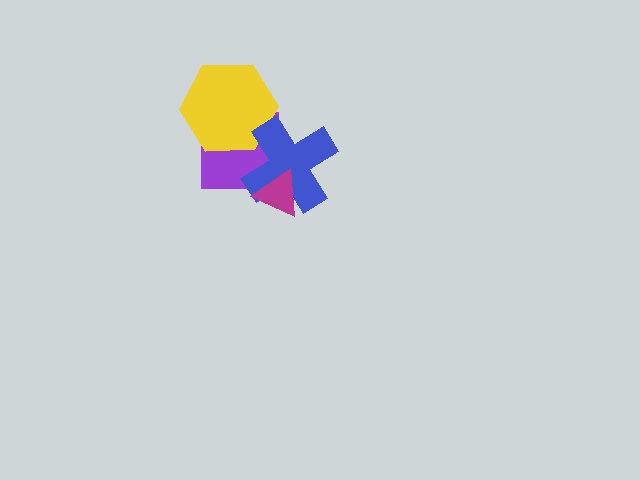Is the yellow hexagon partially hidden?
Yes, it is partially covered by another shape.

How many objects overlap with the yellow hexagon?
2 objects overlap with the yellow hexagon.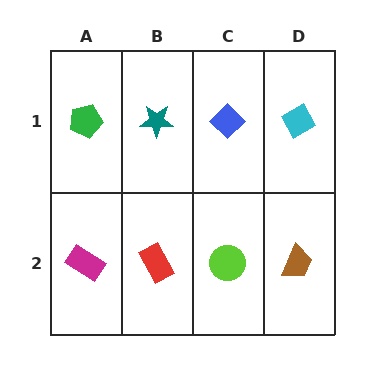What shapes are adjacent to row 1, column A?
A magenta rectangle (row 2, column A), a teal star (row 1, column B).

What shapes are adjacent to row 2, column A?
A green pentagon (row 1, column A), a red rectangle (row 2, column B).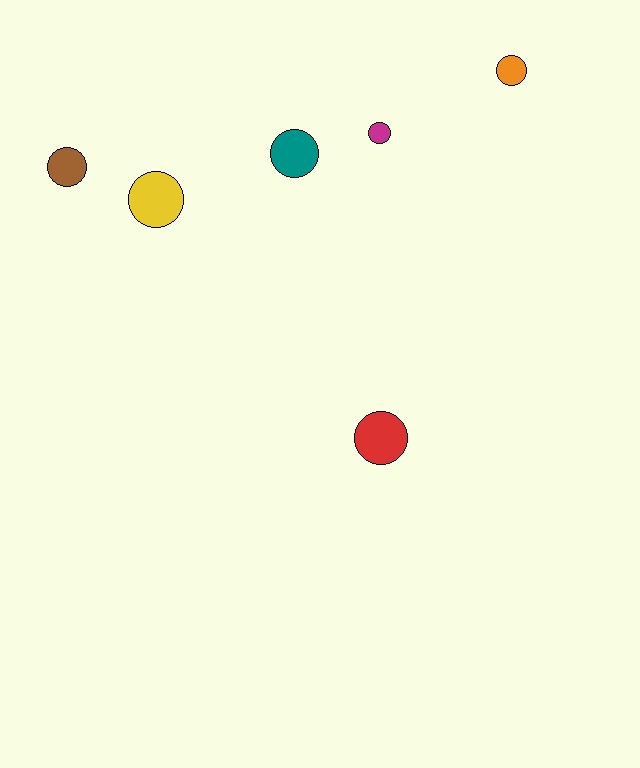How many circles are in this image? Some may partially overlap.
There are 6 circles.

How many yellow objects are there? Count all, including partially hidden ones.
There is 1 yellow object.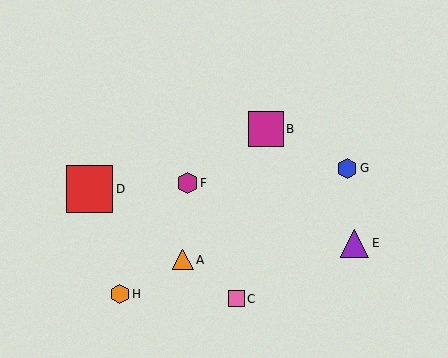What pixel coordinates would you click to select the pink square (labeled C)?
Click at (236, 299) to select the pink square C.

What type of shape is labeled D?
Shape D is a red square.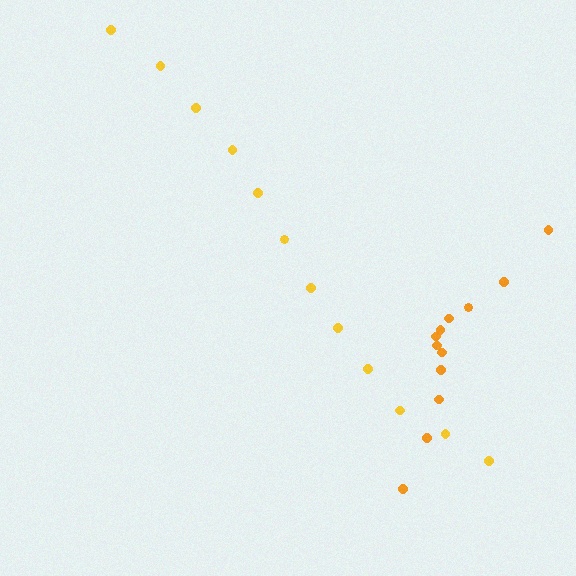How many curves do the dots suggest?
There are 2 distinct paths.